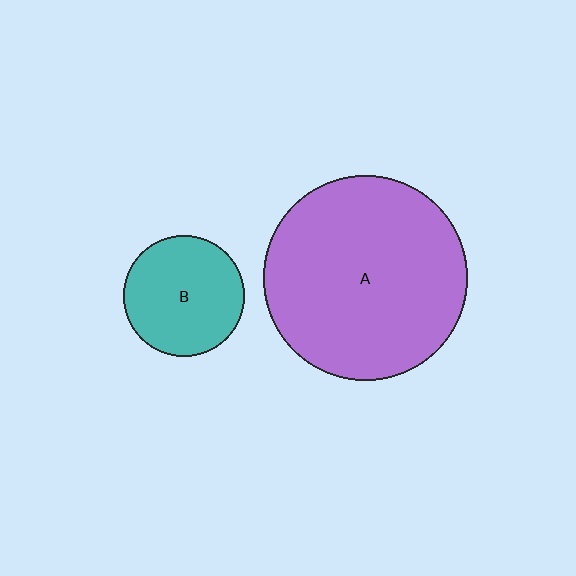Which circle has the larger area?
Circle A (purple).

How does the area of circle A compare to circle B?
Approximately 2.9 times.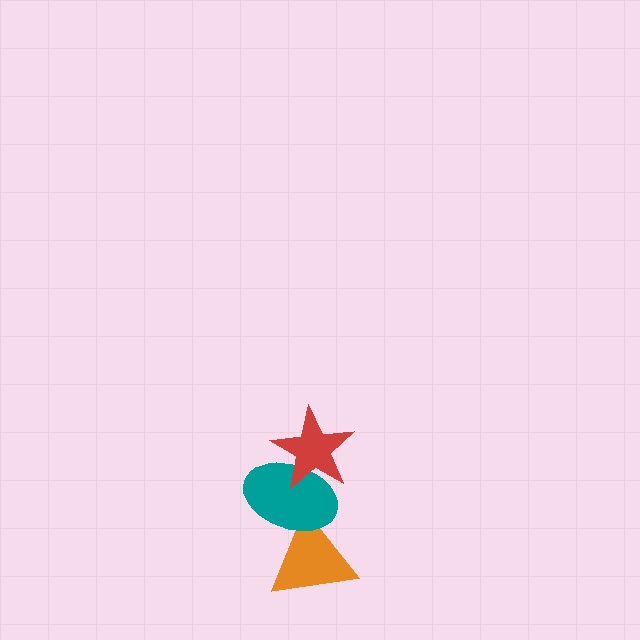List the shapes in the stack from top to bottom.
From top to bottom: the red star, the teal ellipse, the orange triangle.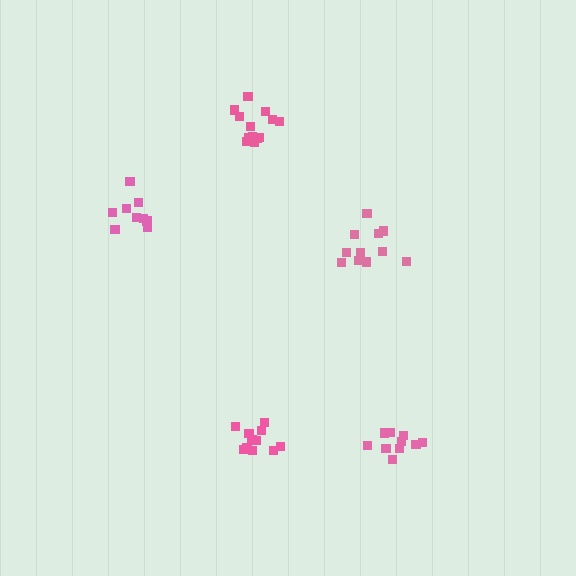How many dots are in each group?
Group 1: 11 dots, Group 2: 13 dots, Group 3: 10 dots, Group 4: 9 dots, Group 5: 11 dots (54 total).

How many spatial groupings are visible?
There are 5 spatial groupings.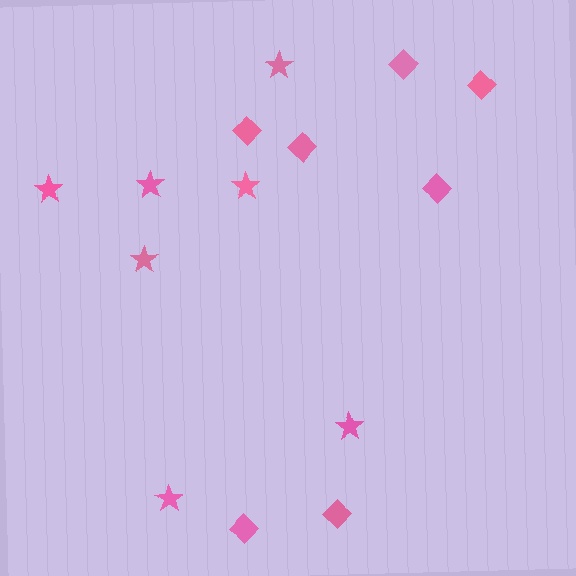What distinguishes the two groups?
There are 2 groups: one group of stars (7) and one group of diamonds (7).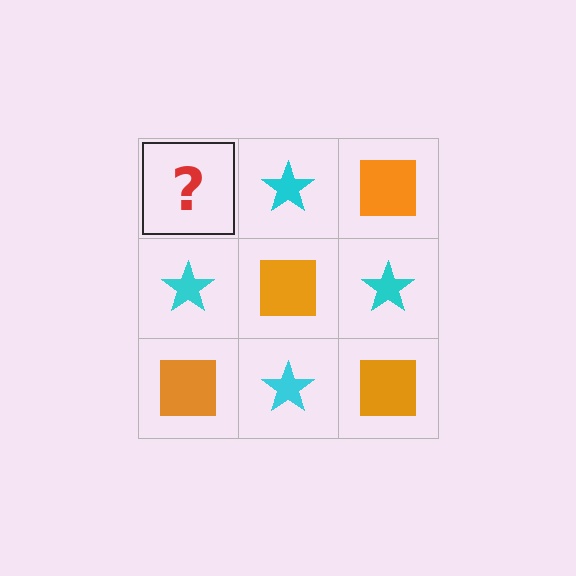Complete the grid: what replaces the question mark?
The question mark should be replaced with an orange square.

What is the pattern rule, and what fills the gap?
The rule is that it alternates orange square and cyan star in a checkerboard pattern. The gap should be filled with an orange square.